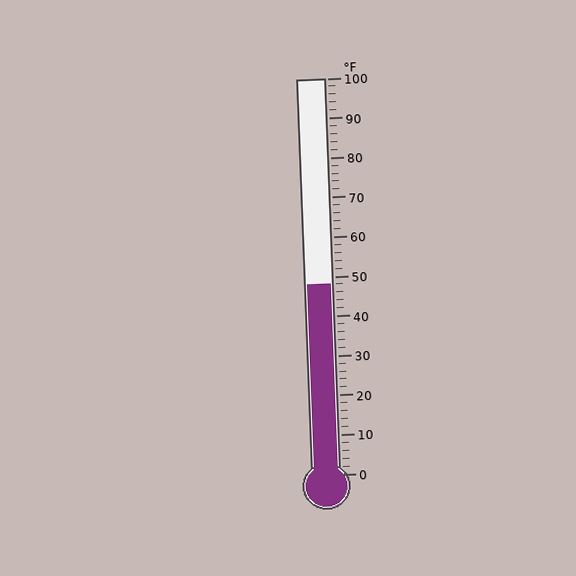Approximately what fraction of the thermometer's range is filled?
The thermometer is filled to approximately 50% of its range.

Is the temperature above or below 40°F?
The temperature is above 40°F.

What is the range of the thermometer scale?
The thermometer scale ranges from 0°F to 100°F.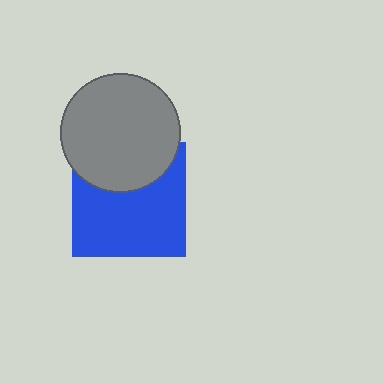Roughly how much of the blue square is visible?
Most of it is visible (roughly 66%).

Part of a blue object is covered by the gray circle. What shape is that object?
It is a square.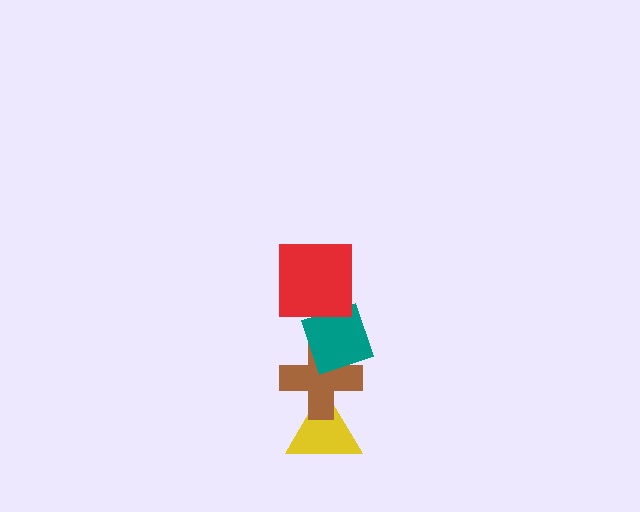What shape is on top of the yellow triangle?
The brown cross is on top of the yellow triangle.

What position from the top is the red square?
The red square is 1st from the top.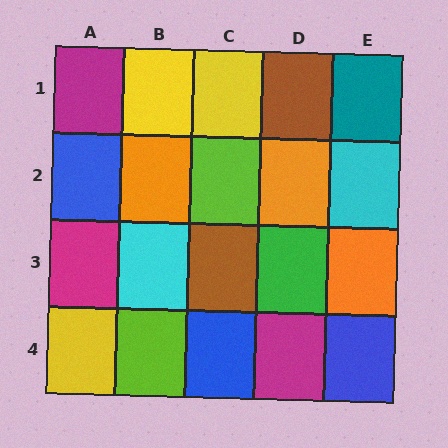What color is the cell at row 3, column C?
Brown.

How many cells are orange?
3 cells are orange.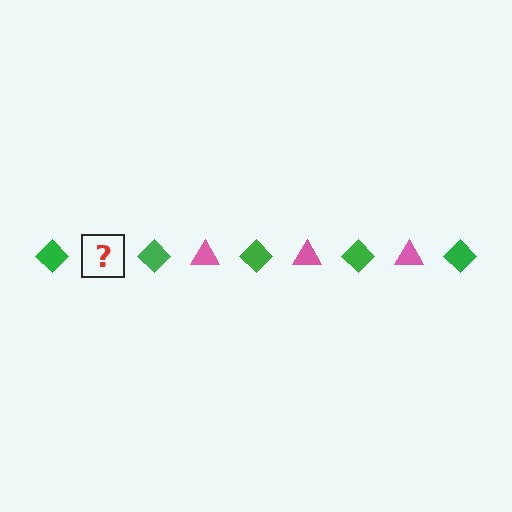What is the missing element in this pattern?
The missing element is a pink triangle.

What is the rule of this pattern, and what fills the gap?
The rule is that the pattern alternates between green diamond and pink triangle. The gap should be filled with a pink triangle.